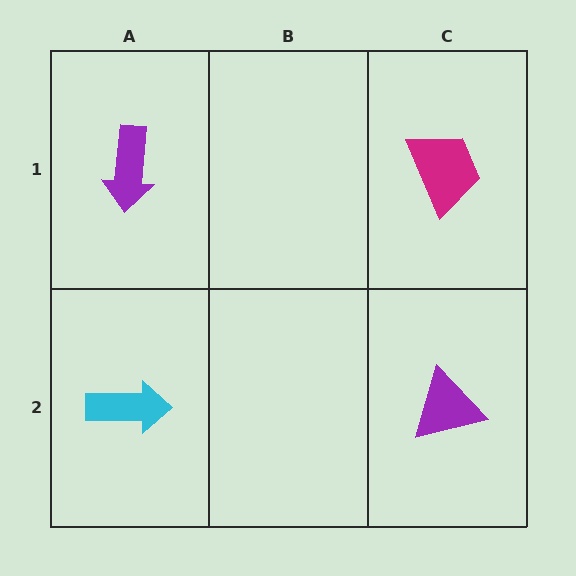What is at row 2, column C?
A purple triangle.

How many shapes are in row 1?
2 shapes.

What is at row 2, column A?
A cyan arrow.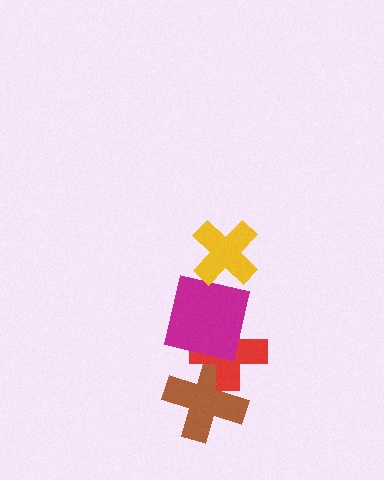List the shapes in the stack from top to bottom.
From top to bottom: the yellow cross, the magenta square, the red cross, the brown cross.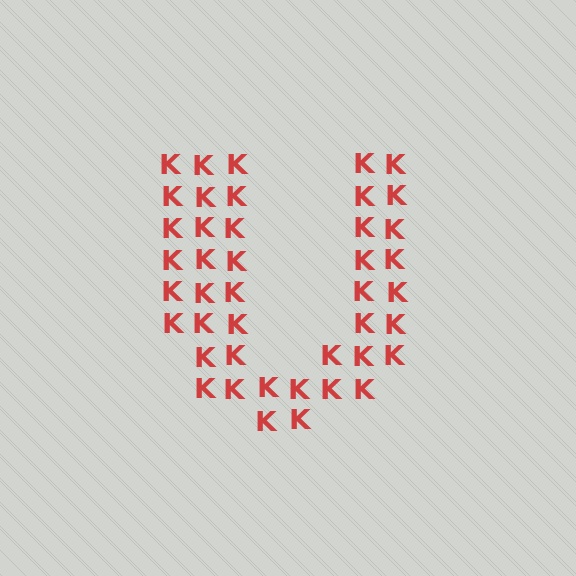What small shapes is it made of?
It is made of small letter K's.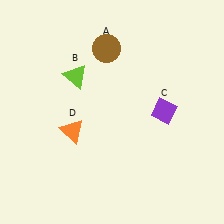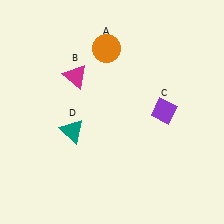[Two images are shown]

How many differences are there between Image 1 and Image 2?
There are 3 differences between the two images.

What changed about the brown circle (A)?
In Image 1, A is brown. In Image 2, it changed to orange.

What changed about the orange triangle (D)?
In Image 1, D is orange. In Image 2, it changed to teal.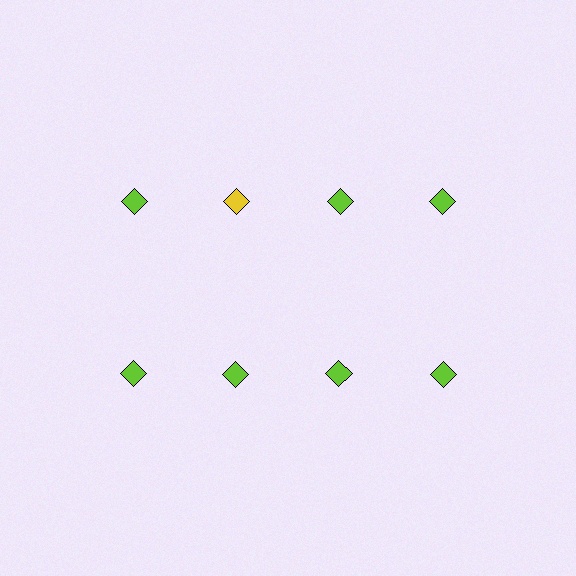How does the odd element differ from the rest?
It has a different color: yellow instead of lime.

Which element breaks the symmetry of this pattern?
The yellow diamond in the top row, second from left column breaks the symmetry. All other shapes are lime diamonds.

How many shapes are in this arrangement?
There are 8 shapes arranged in a grid pattern.